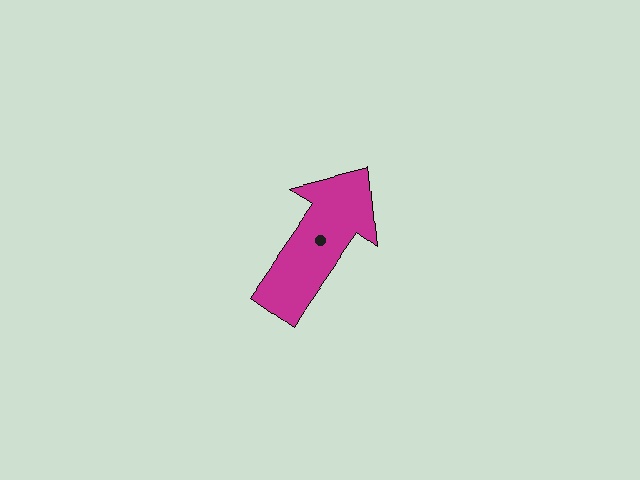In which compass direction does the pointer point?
Northeast.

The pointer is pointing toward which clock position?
Roughly 1 o'clock.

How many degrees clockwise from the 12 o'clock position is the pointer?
Approximately 35 degrees.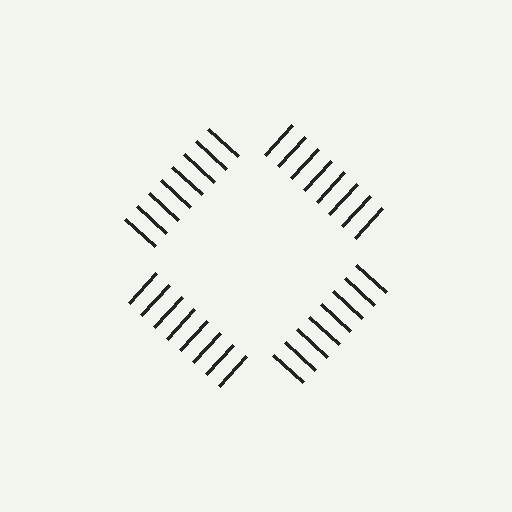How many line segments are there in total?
32 — 8 along each of the 4 edges.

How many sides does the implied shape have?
4 sides — the line-ends trace a square.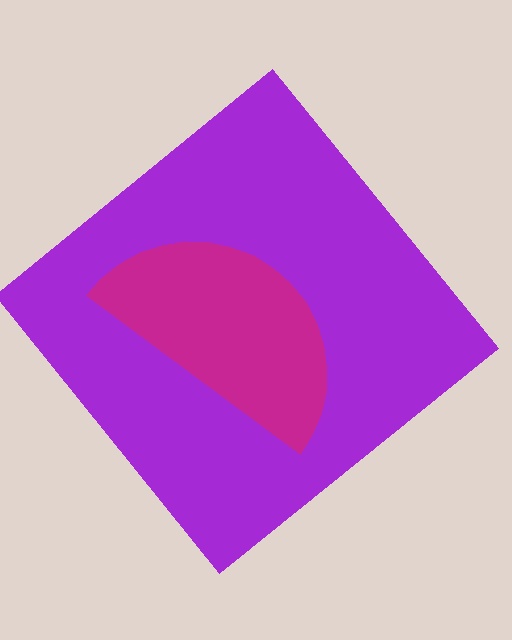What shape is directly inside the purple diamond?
The magenta semicircle.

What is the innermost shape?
The magenta semicircle.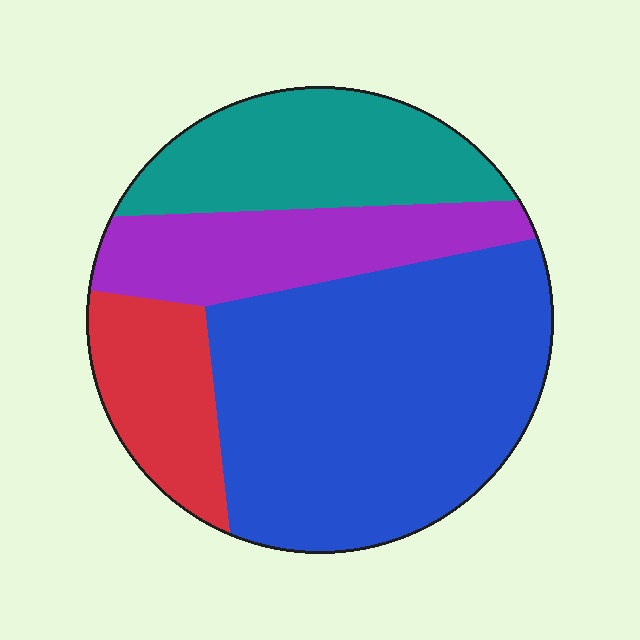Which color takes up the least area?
Red, at roughly 15%.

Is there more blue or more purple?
Blue.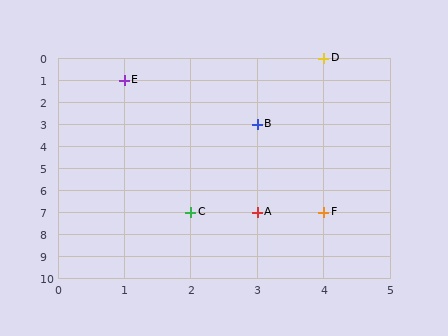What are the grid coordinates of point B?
Point B is at grid coordinates (3, 3).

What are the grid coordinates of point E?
Point E is at grid coordinates (1, 1).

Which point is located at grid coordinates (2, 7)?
Point C is at (2, 7).